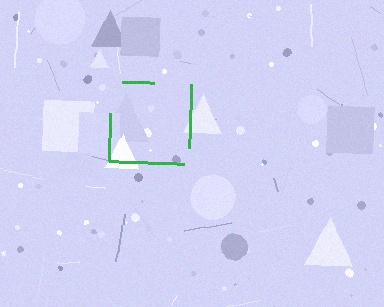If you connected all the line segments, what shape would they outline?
They would outline a square.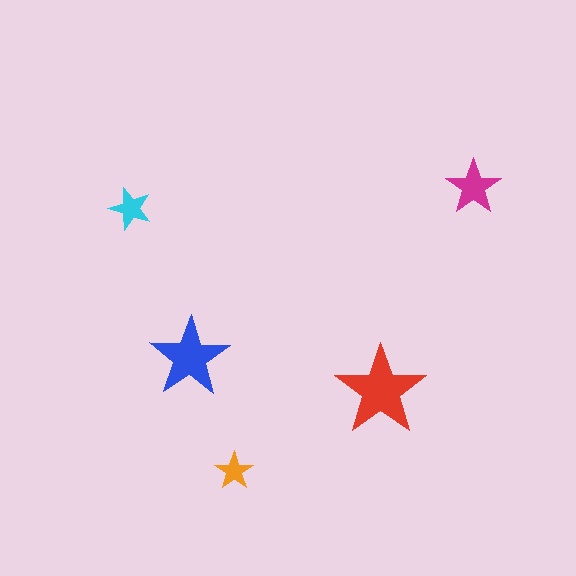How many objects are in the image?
There are 5 objects in the image.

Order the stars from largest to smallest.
the red one, the blue one, the magenta one, the cyan one, the orange one.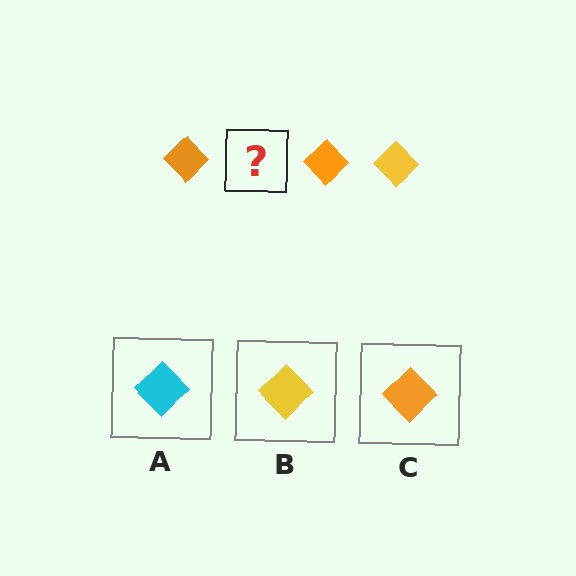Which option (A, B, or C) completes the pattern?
B.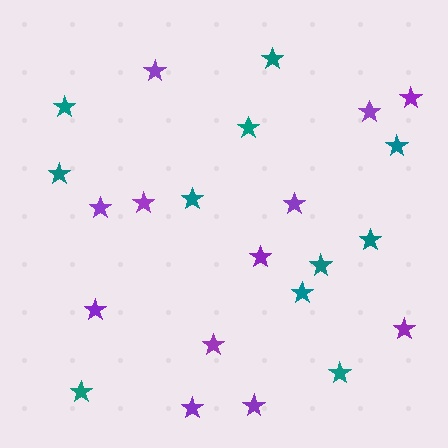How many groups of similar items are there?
There are 2 groups: one group of purple stars (12) and one group of teal stars (11).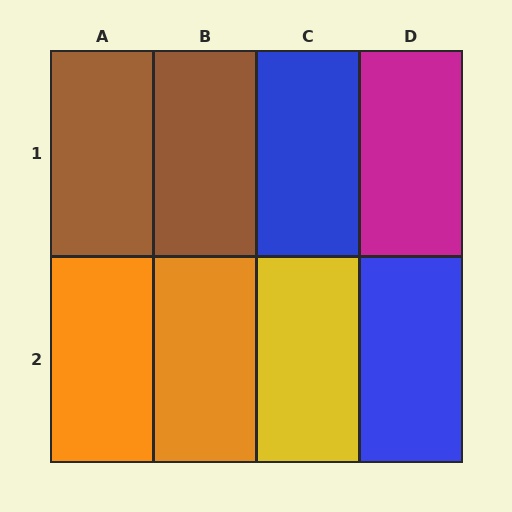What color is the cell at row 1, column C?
Blue.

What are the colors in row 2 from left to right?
Orange, orange, yellow, blue.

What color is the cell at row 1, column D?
Magenta.